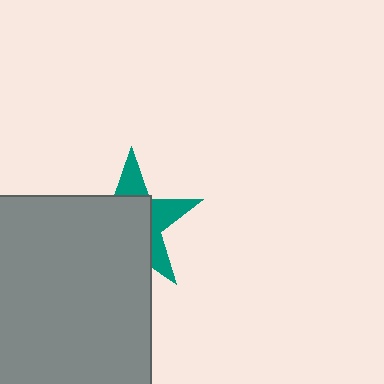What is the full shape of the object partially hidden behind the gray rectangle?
The partially hidden object is a teal star.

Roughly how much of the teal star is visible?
A small part of it is visible (roughly 38%).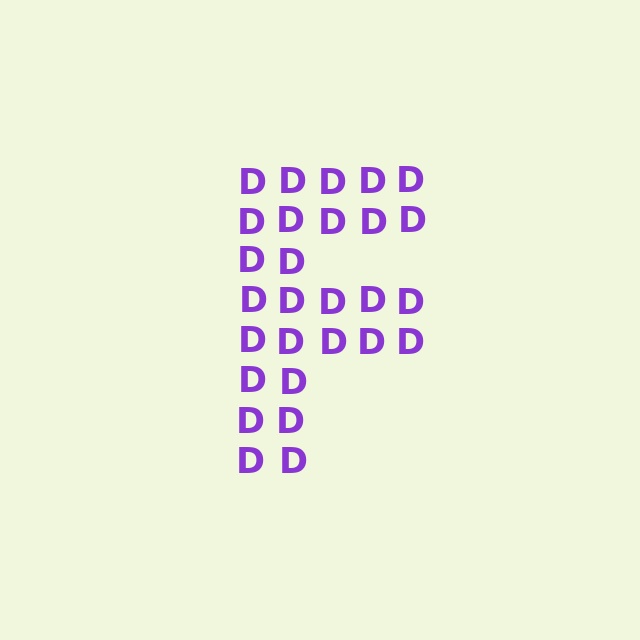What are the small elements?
The small elements are letter D's.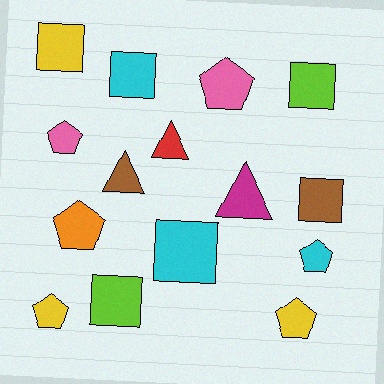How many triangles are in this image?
There are 3 triangles.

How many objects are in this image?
There are 15 objects.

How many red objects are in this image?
There is 1 red object.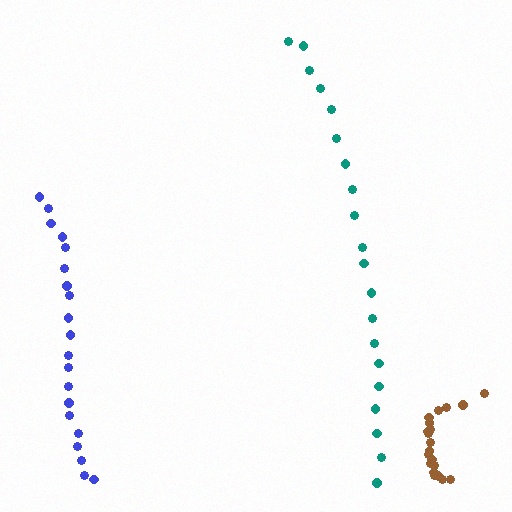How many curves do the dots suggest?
There are 3 distinct paths.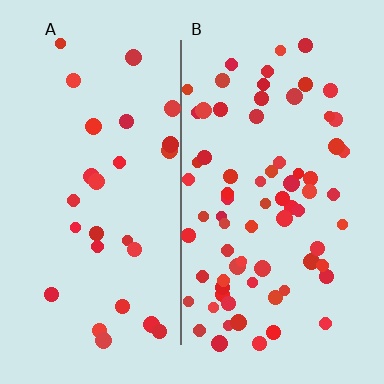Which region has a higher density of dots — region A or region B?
B (the right).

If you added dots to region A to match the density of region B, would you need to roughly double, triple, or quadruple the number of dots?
Approximately triple.